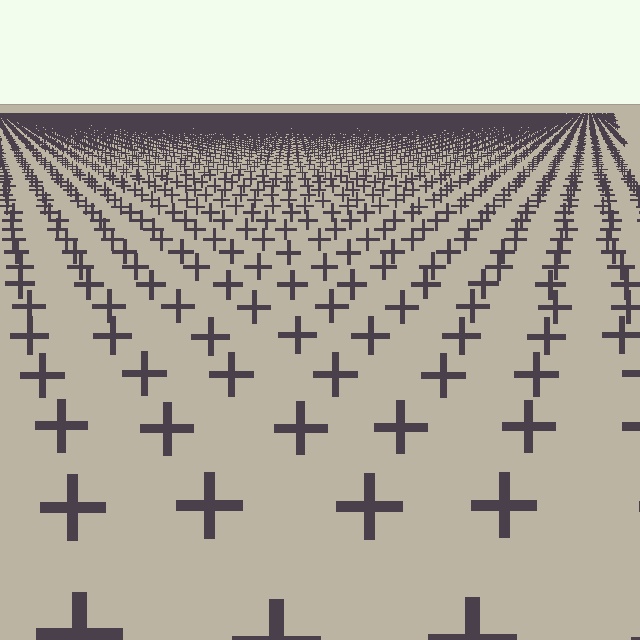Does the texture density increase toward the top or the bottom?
Density increases toward the top.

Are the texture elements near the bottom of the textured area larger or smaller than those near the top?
Larger. Near the bottom, elements are closer to the viewer and appear at a bigger on-screen size.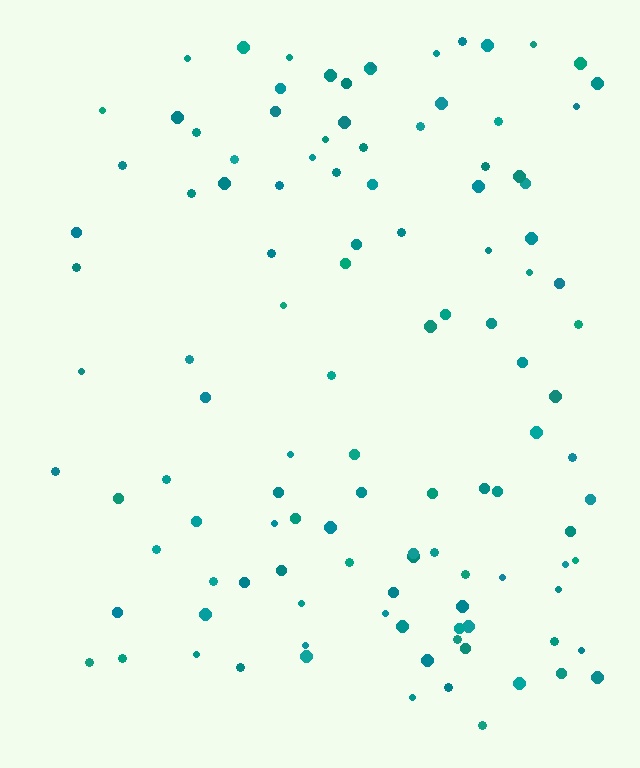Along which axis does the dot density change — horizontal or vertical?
Horizontal.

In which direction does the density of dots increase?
From left to right, with the right side densest.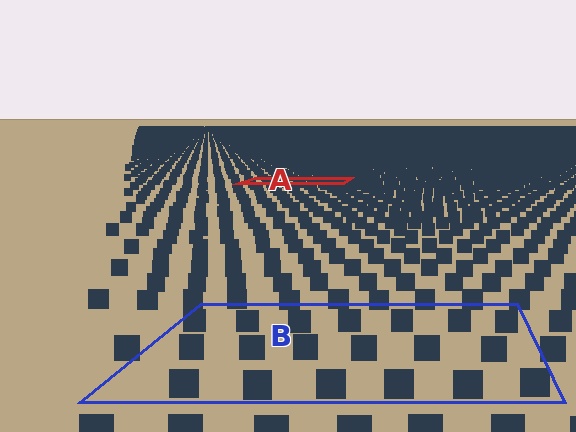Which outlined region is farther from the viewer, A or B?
Region A is farther from the viewer — the texture elements inside it appear smaller and more densely packed.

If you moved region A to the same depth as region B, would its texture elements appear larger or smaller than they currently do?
They would appear larger. At a closer depth, the same texture elements are projected at a bigger on-screen size.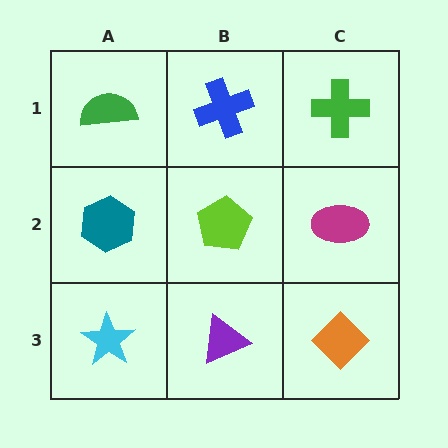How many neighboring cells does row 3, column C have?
2.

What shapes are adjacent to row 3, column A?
A teal hexagon (row 2, column A), a purple triangle (row 3, column B).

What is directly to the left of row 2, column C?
A lime pentagon.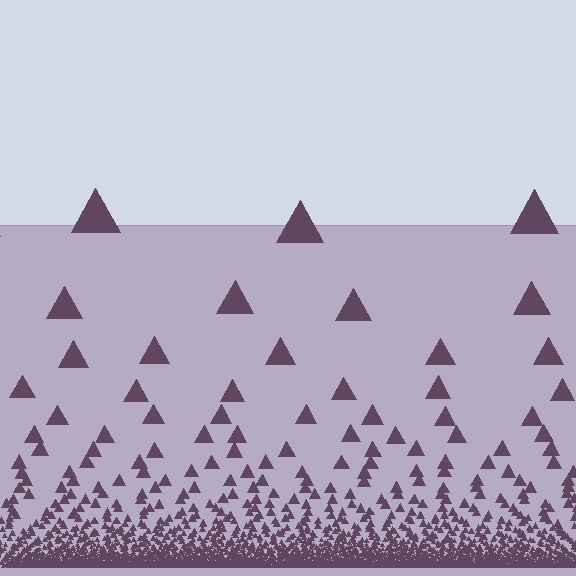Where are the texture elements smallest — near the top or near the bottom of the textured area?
Near the bottom.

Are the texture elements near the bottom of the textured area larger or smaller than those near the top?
Smaller. The gradient is inverted — elements near the bottom are smaller and denser.